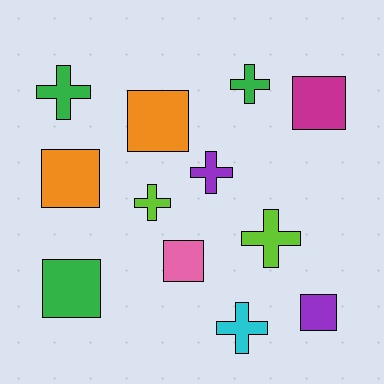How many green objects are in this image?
There are 3 green objects.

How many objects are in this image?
There are 12 objects.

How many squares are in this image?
There are 6 squares.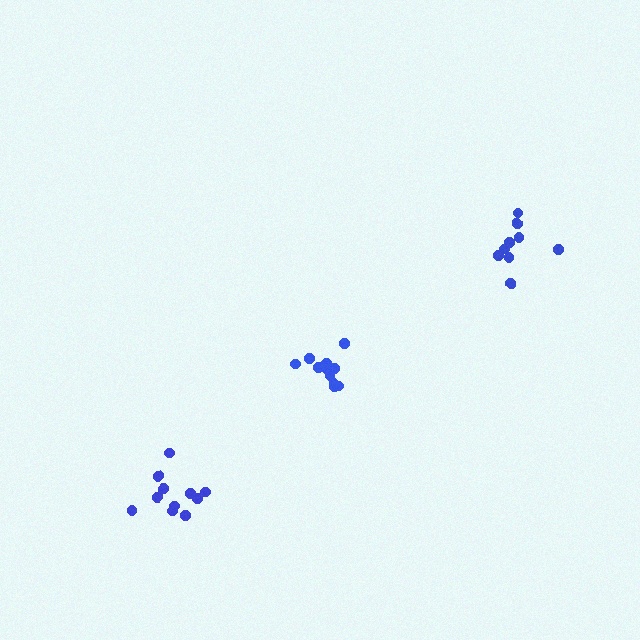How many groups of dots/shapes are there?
There are 3 groups.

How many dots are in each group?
Group 1: 11 dots, Group 2: 11 dots, Group 3: 9 dots (31 total).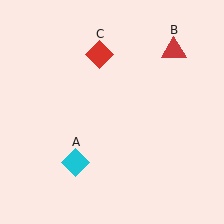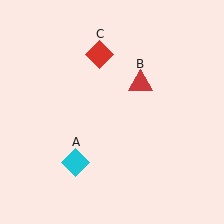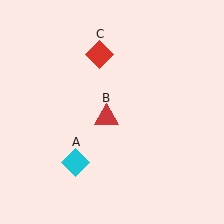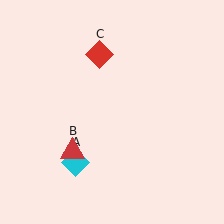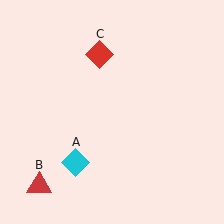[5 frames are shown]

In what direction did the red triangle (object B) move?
The red triangle (object B) moved down and to the left.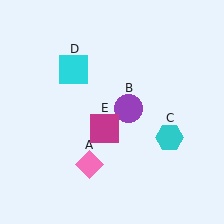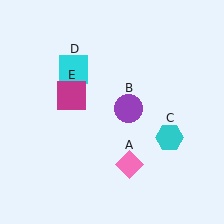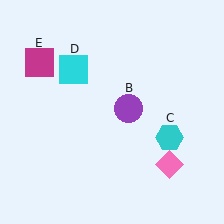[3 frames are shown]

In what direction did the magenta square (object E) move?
The magenta square (object E) moved up and to the left.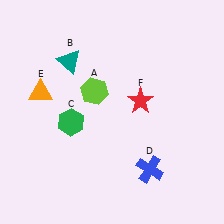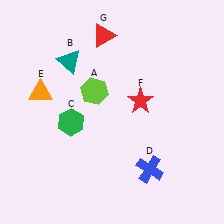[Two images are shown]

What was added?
A red triangle (G) was added in Image 2.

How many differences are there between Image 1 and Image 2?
There is 1 difference between the two images.